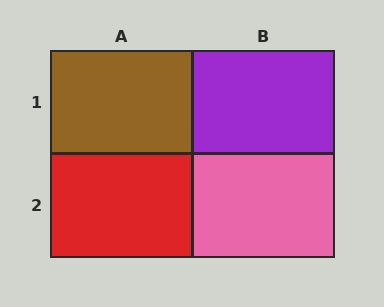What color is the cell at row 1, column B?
Purple.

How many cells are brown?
1 cell is brown.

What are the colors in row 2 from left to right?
Red, pink.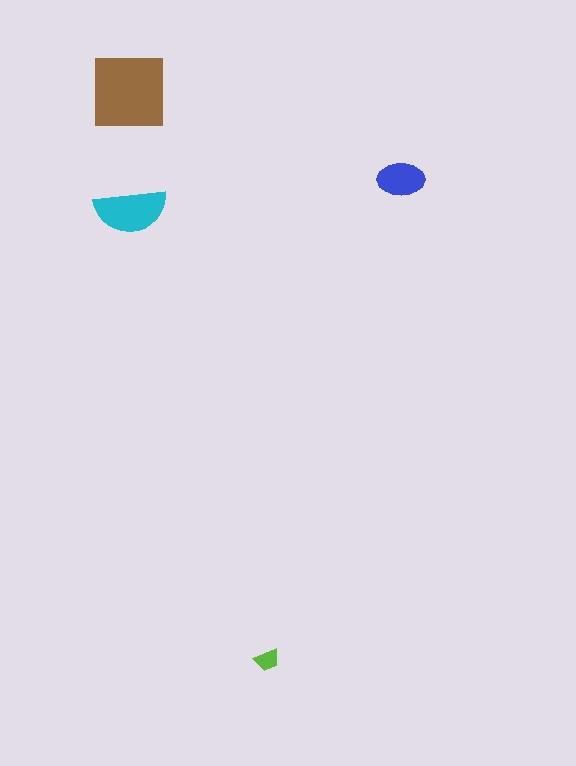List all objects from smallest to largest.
The lime trapezoid, the blue ellipse, the cyan semicircle, the brown square.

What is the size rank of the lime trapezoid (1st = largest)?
4th.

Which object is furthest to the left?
The brown square is leftmost.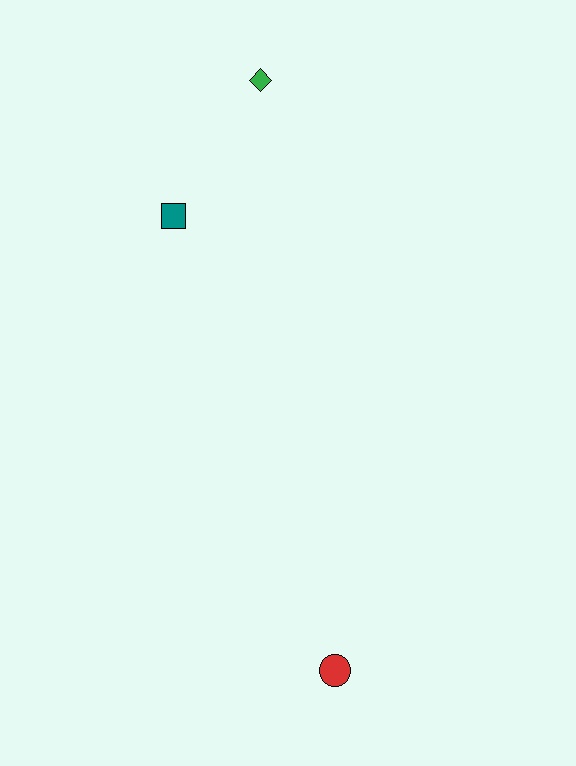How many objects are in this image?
There are 3 objects.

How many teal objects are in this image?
There is 1 teal object.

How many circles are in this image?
There is 1 circle.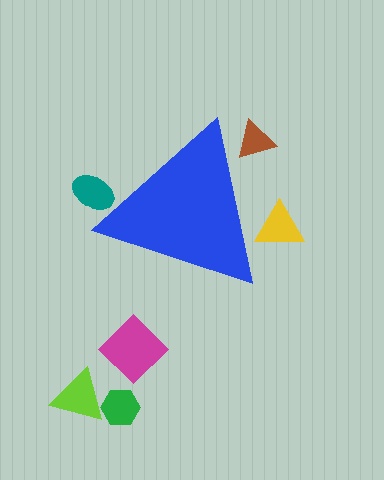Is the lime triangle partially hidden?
No, the lime triangle is fully visible.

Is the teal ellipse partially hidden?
Yes, the teal ellipse is partially hidden behind the blue triangle.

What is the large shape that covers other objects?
A blue triangle.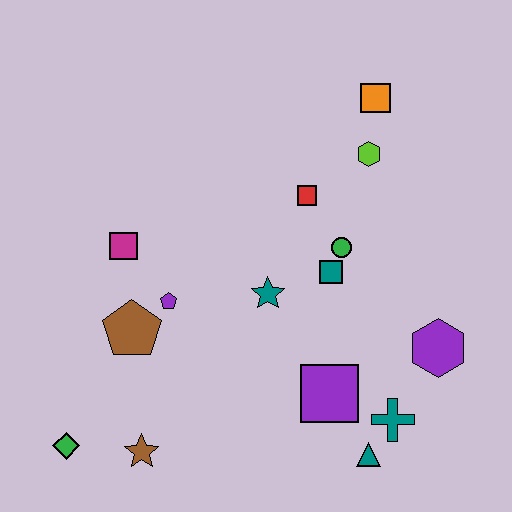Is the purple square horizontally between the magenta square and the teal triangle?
Yes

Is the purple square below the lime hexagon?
Yes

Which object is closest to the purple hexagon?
The teal cross is closest to the purple hexagon.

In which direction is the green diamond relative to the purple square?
The green diamond is to the left of the purple square.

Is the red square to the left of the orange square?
Yes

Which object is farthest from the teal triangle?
The orange square is farthest from the teal triangle.